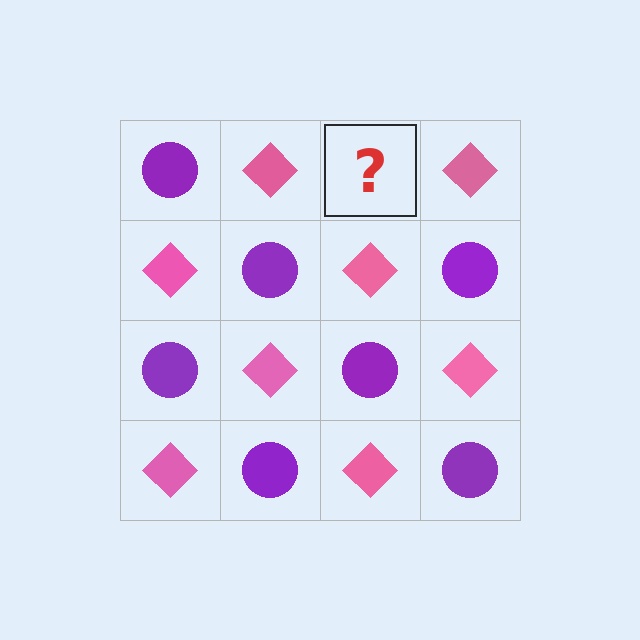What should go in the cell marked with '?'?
The missing cell should contain a purple circle.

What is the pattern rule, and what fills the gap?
The rule is that it alternates purple circle and pink diamond in a checkerboard pattern. The gap should be filled with a purple circle.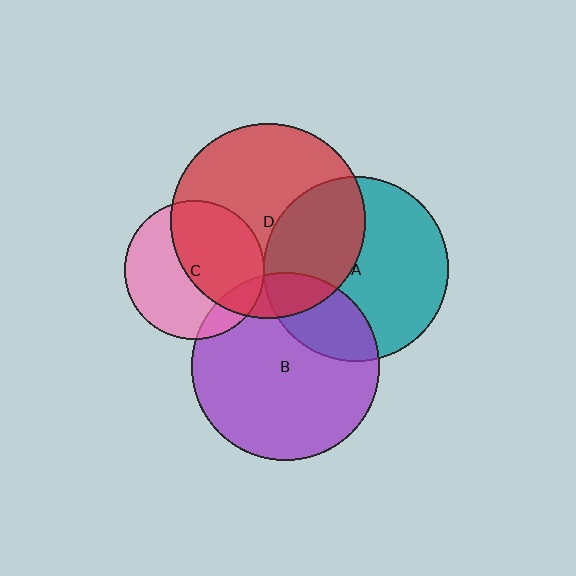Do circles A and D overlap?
Yes.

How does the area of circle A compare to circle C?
Approximately 1.8 times.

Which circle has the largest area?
Circle D (red).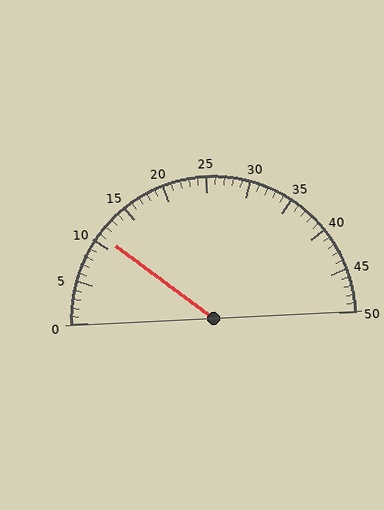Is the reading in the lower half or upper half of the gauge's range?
The reading is in the lower half of the range (0 to 50).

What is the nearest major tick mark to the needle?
The nearest major tick mark is 10.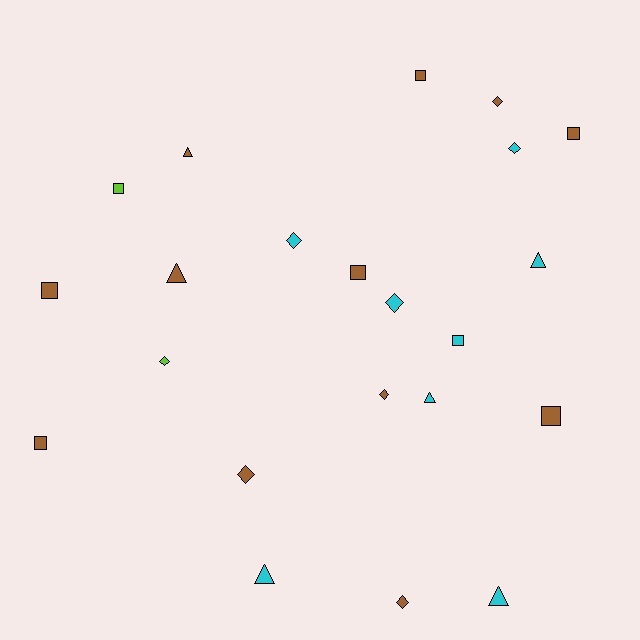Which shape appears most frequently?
Square, with 8 objects.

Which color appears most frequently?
Brown, with 12 objects.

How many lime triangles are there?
There are no lime triangles.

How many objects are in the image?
There are 22 objects.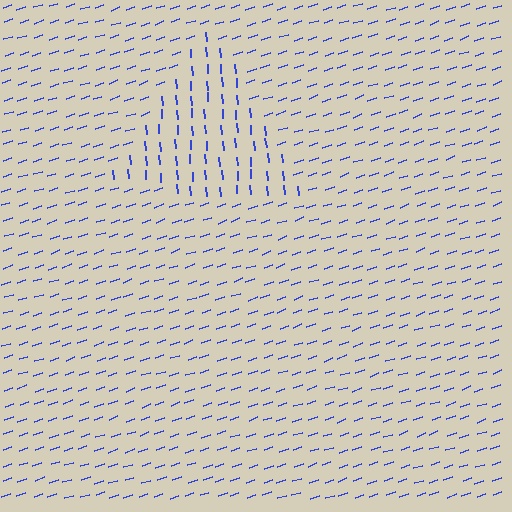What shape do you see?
I see a triangle.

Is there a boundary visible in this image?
Yes, there is a texture boundary formed by a change in line orientation.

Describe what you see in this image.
The image is filled with small blue line segments. A triangle region in the image has lines oriented differently from the surrounding lines, creating a visible texture boundary.